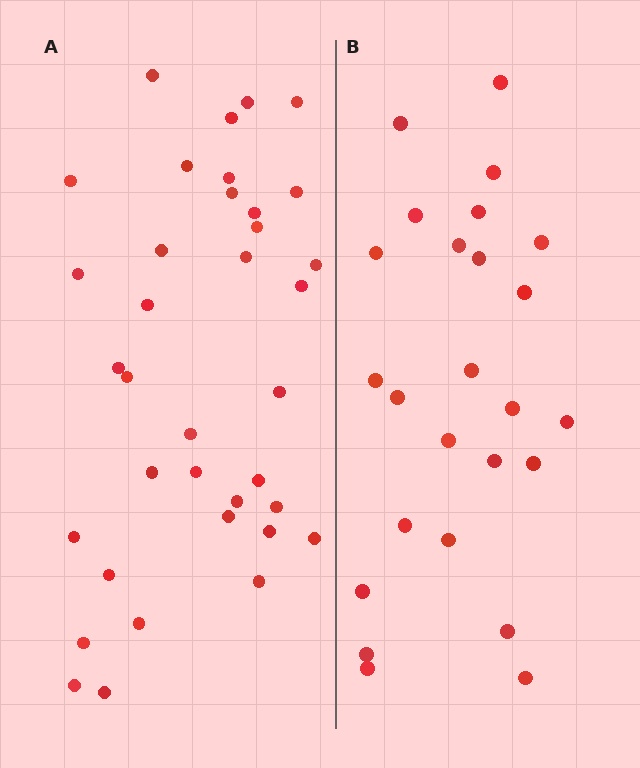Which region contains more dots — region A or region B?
Region A (the left region) has more dots.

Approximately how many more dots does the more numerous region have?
Region A has roughly 12 or so more dots than region B.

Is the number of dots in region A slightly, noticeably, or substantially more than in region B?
Region A has noticeably more, but not dramatically so. The ratio is roughly 1.4 to 1.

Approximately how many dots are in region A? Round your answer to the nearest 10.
About 40 dots. (The exact count is 36, which rounds to 40.)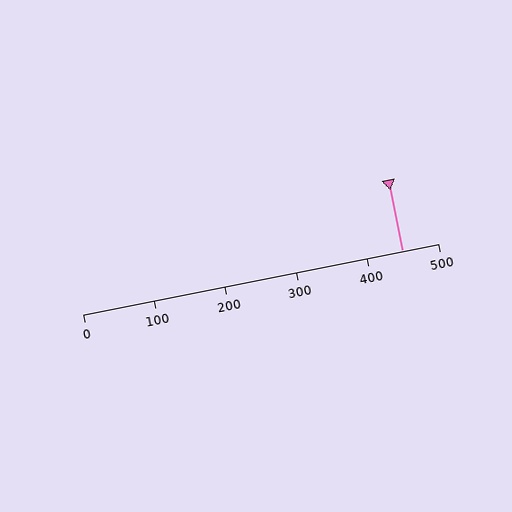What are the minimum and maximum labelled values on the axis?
The axis runs from 0 to 500.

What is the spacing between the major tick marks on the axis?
The major ticks are spaced 100 apart.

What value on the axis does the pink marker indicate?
The marker indicates approximately 450.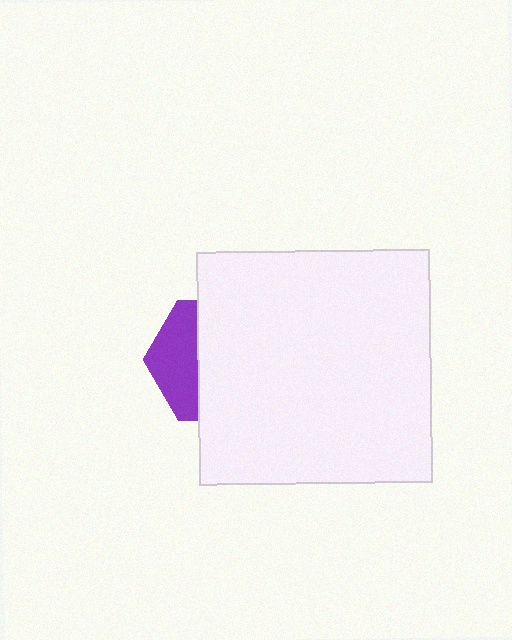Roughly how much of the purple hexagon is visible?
A small part of it is visible (roughly 36%).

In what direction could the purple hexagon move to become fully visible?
The purple hexagon could move left. That would shift it out from behind the white square entirely.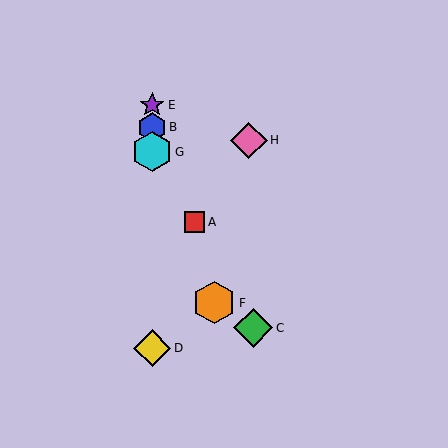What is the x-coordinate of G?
Object G is at x≈152.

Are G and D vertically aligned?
Yes, both are at x≈152.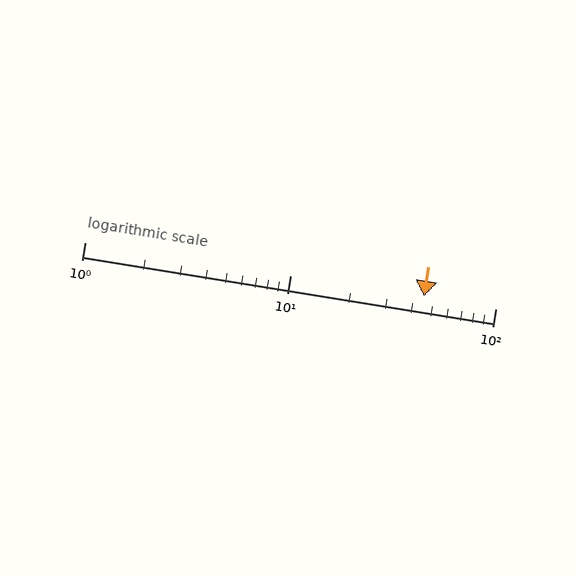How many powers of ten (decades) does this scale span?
The scale spans 2 decades, from 1 to 100.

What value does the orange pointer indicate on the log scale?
The pointer indicates approximately 45.